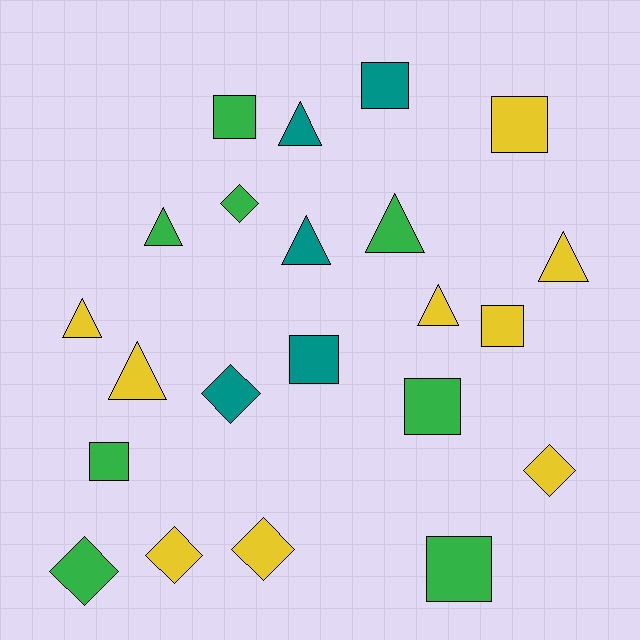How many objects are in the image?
There are 22 objects.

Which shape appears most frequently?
Square, with 8 objects.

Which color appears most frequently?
Yellow, with 9 objects.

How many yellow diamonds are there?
There are 3 yellow diamonds.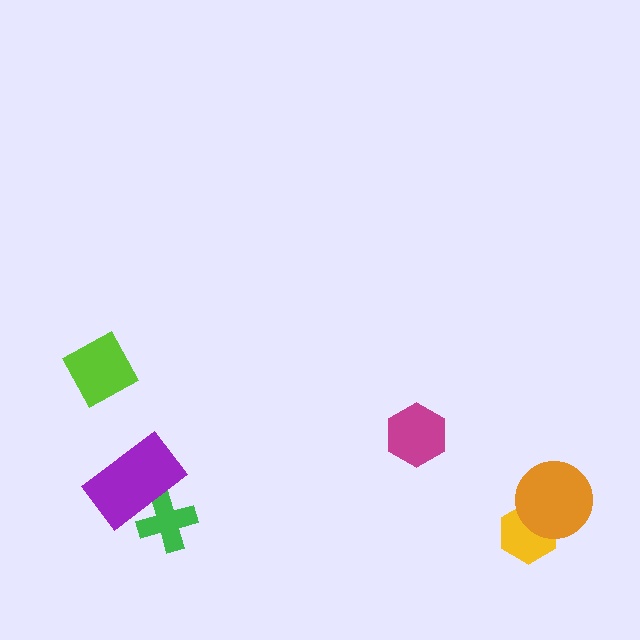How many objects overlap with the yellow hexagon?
1 object overlaps with the yellow hexagon.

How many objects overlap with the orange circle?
1 object overlaps with the orange circle.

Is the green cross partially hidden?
Yes, it is partially covered by another shape.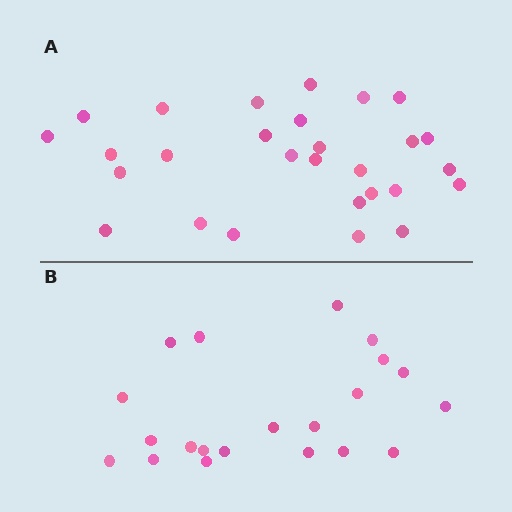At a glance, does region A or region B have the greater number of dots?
Region A (the top region) has more dots.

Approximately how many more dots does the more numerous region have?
Region A has roughly 8 or so more dots than region B.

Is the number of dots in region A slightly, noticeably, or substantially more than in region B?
Region A has noticeably more, but not dramatically so. The ratio is roughly 1.3 to 1.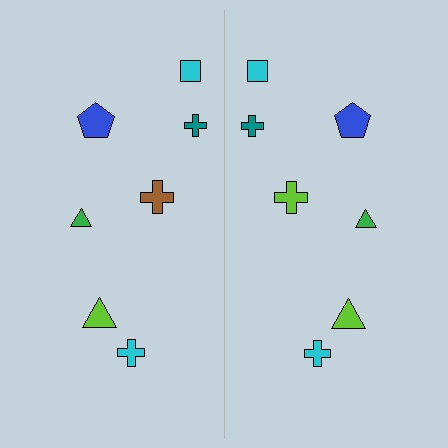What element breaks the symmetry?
The lime cross on the right side breaks the symmetry — its mirror counterpart is brown.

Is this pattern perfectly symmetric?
No, the pattern is not perfectly symmetric. The lime cross on the right side breaks the symmetry — its mirror counterpart is brown.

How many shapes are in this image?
There are 14 shapes in this image.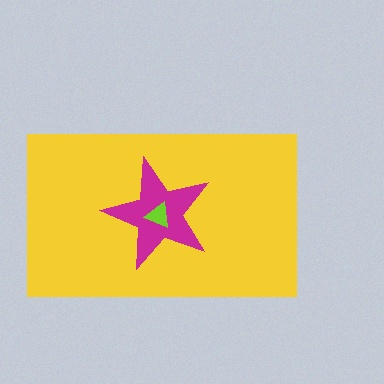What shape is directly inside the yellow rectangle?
The magenta star.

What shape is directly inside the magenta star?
The lime triangle.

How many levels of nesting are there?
3.